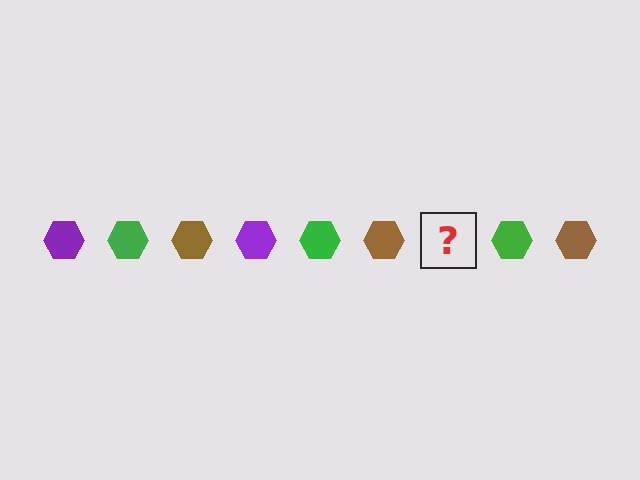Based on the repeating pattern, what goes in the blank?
The blank should be a purple hexagon.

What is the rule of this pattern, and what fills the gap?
The rule is that the pattern cycles through purple, green, brown hexagons. The gap should be filled with a purple hexagon.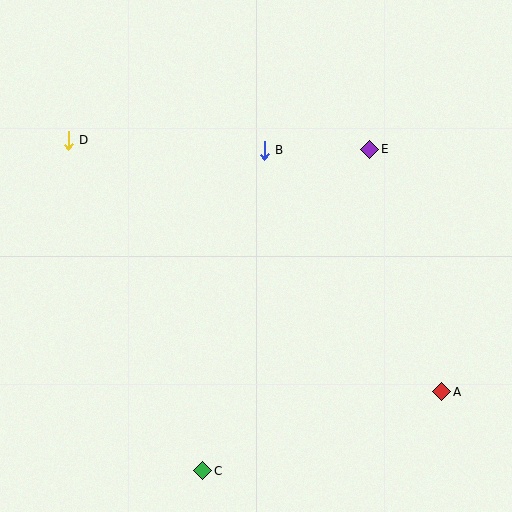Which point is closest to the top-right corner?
Point E is closest to the top-right corner.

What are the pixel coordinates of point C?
Point C is at (203, 471).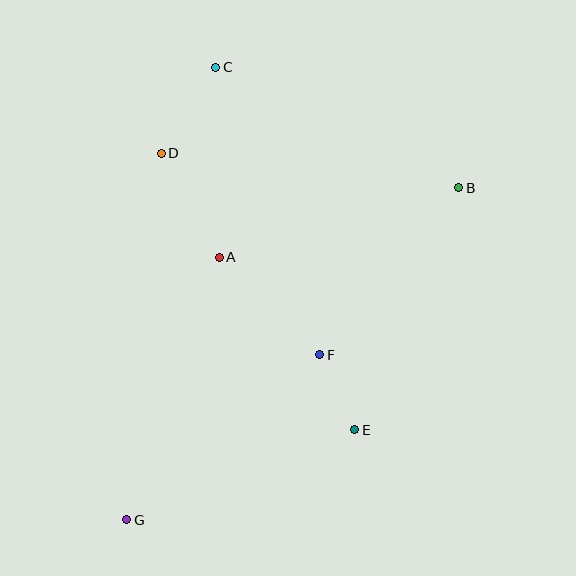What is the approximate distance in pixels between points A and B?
The distance between A and B is approximately 249 pixels.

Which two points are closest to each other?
Points E and F are closest to each other.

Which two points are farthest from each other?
Points B and G are farthest from each other.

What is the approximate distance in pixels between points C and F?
The distance between C and F is approximately 306 pixels.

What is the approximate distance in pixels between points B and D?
The distance between B and D is approximately 299 pixels.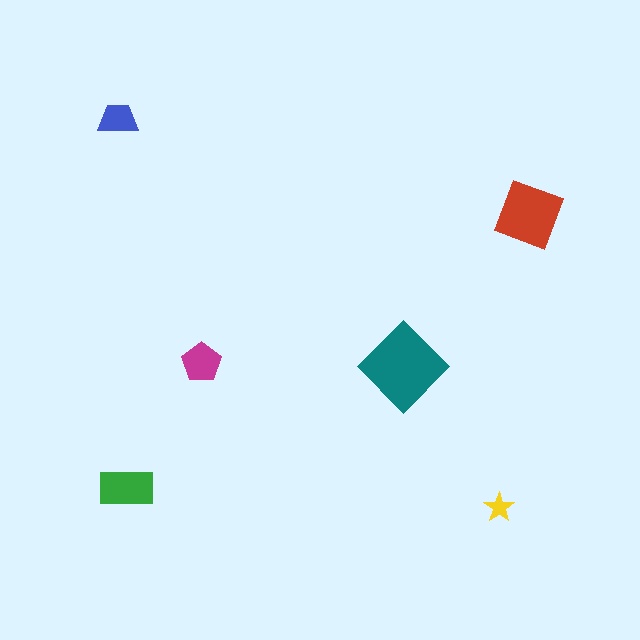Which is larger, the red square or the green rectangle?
The red square.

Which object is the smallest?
The yellow star.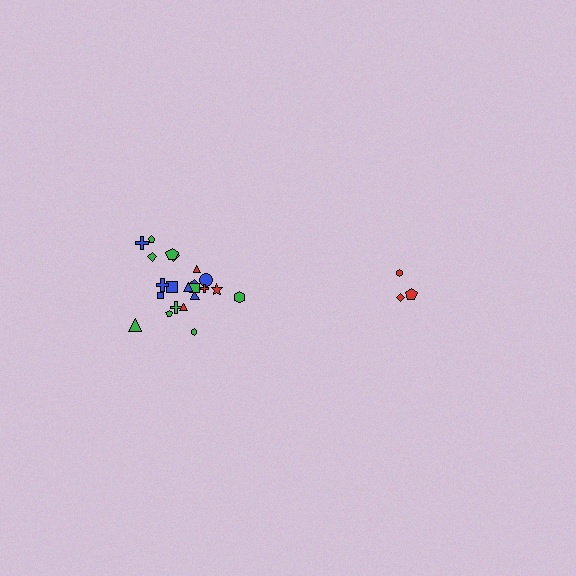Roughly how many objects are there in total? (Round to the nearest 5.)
Roughly 25 objects in total.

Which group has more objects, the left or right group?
The left group.